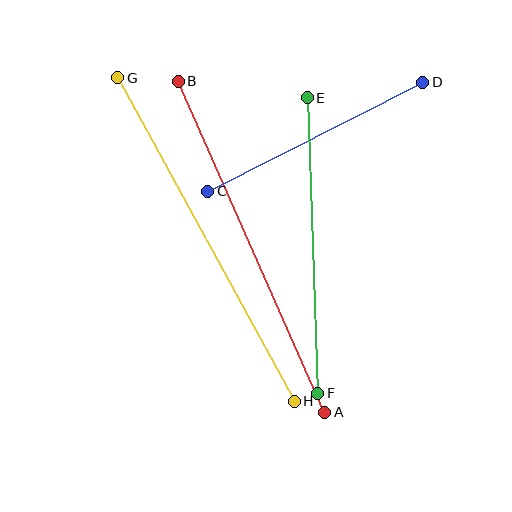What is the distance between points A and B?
The distance is approximately 362 pixels.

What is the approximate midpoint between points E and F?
The midpoint is at approximately (313, 246) pixels.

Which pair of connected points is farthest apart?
Points G and H are farthest apart.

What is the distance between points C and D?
The distance is approximately 241 pixels.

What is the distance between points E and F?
The distance is approximately 296 pixels.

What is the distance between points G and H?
The distance is approximately 369 pixels.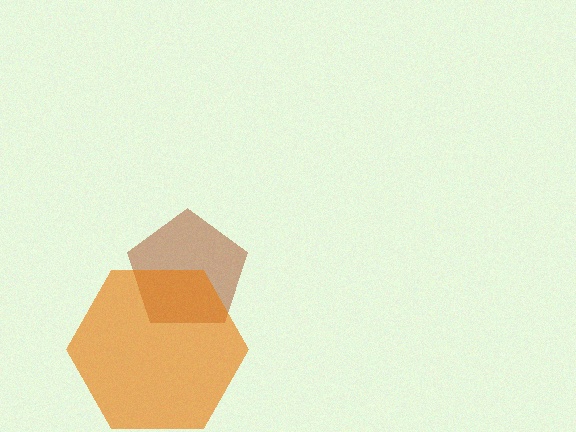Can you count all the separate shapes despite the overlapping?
Yes, there are 2 separate shapes.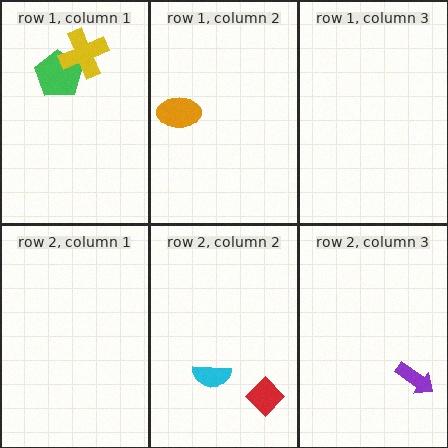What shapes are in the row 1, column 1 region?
The green pentagon, the yellow cross.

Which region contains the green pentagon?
The row 1, column 1 region.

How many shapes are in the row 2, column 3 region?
1.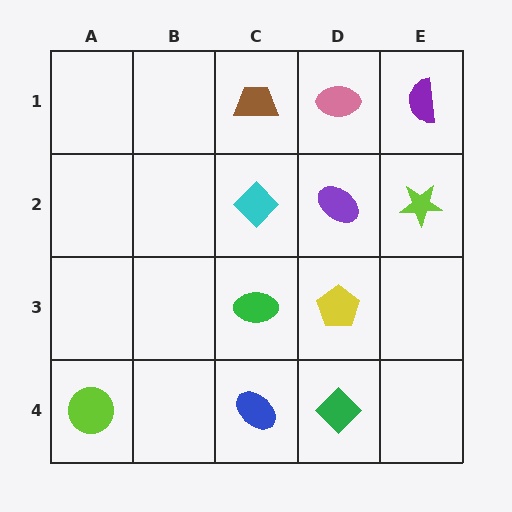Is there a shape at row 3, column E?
No, that cell is empty.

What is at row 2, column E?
A lime star.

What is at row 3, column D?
A yellow pentagon.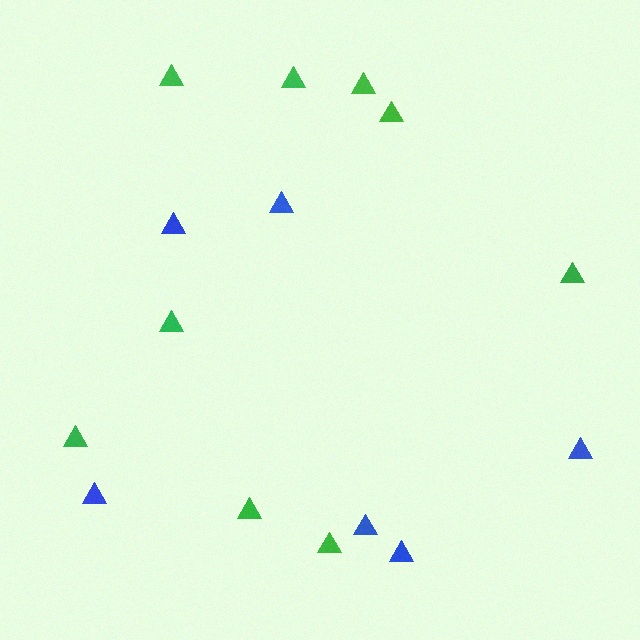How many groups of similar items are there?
There are 2 groups: one group of blue triangles (6) and one group of green triangles (9).